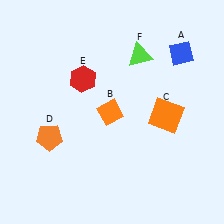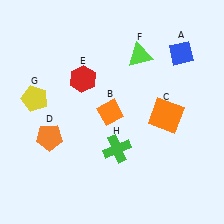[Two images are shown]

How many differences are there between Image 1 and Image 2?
There are 2 differences between the two images.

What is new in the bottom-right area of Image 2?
A green cross (H) was added in the bottom-right area of Image 2.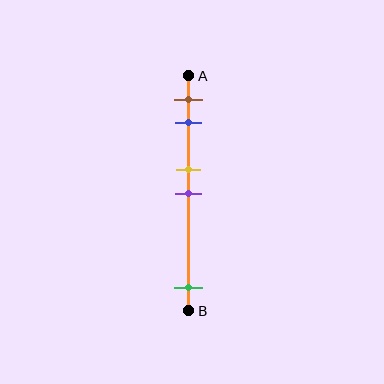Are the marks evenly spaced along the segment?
No, the marks are not evenly spaced.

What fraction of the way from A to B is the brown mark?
The brown mark is approximately 10% (0.1) of the way from A to B.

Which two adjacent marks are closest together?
The yellow and purple marks are the closest adjacent pair.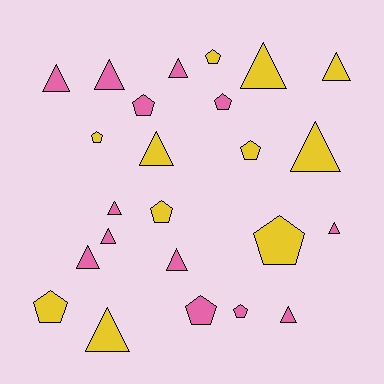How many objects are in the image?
There are 24 objects.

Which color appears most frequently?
Pink, with 13 objects.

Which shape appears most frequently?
Triangle, with 14 objects.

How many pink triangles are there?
There are 9 pink triangles.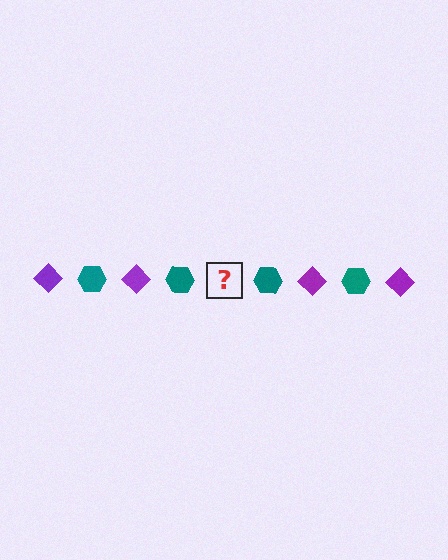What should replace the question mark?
The question mark should be replaced with a purple diamond.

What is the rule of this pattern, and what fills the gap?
The rule is that the pattern alternates between purple diamond and teal hexagon. The gap should be filled with a purple diamond.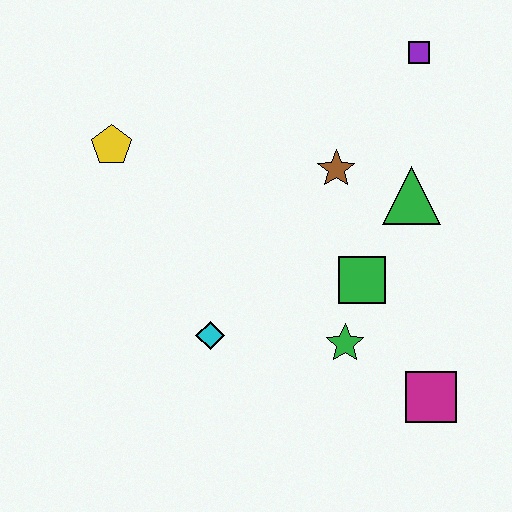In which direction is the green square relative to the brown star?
The green square is below the brown star.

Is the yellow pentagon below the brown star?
No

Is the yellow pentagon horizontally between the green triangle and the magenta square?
No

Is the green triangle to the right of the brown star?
Yes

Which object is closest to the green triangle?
The brown star is closest to the green triangle.